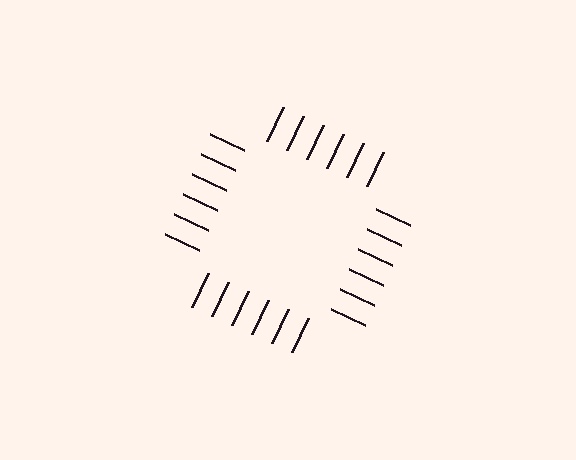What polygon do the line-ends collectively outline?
An illusory square — the line segments terminate on its edges but no continuous stroke is drawn.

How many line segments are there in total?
24 — 6 along each of the 4 edges.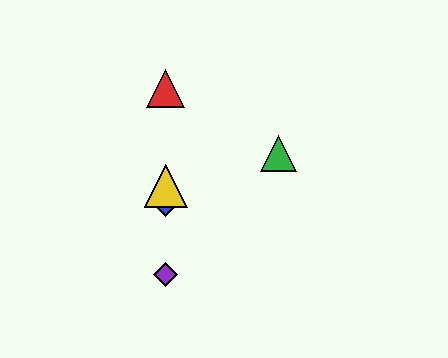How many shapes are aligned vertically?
4 shapes (the red triangle, the blue diamond, the yellow triangle, the purple diamond) are aligned vertically.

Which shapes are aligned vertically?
The red triangle, the blue diamond, the yellow triangle, the purple diamond are aligned vertically.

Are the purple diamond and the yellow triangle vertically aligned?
Yes, both are at x≈166.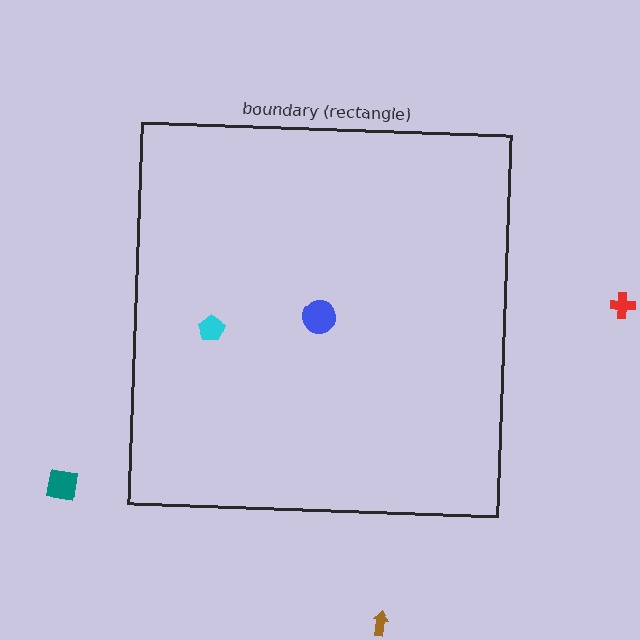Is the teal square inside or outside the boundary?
Outside.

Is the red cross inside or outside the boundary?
Outside.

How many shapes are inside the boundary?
2 inside, 3 outside.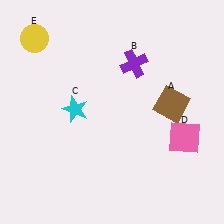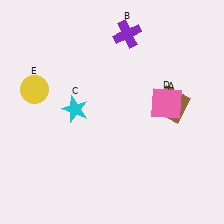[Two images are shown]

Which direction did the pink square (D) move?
The pink square (D) moved up.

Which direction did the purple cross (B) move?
The purple cross (B) moved up.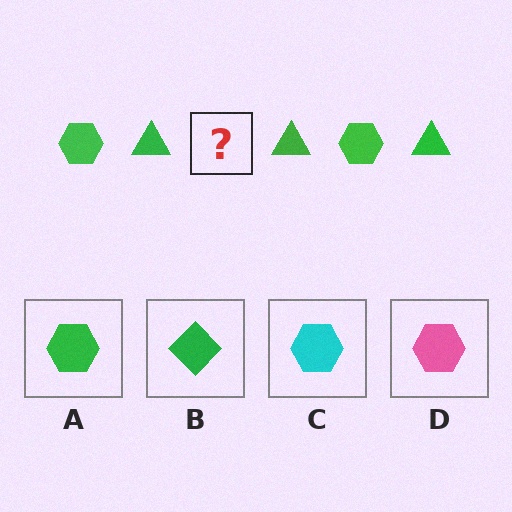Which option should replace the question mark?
Option A.